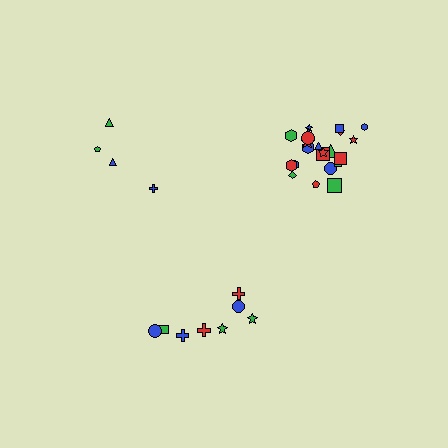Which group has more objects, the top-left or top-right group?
The top-right group.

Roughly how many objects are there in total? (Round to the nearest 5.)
Roughly 35 objects in total.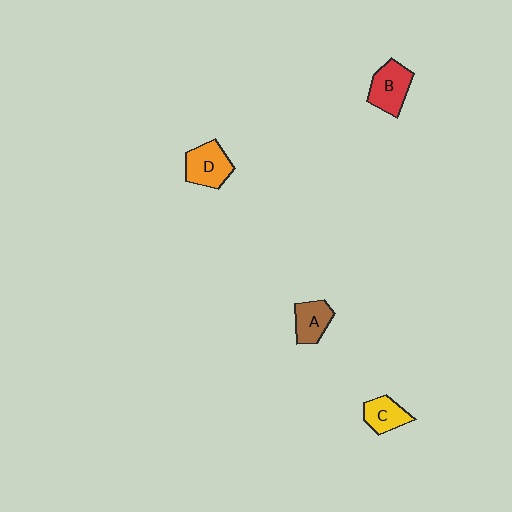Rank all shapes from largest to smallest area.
From largest to smallest: B (red), D (orange), A (brown), C (yellow).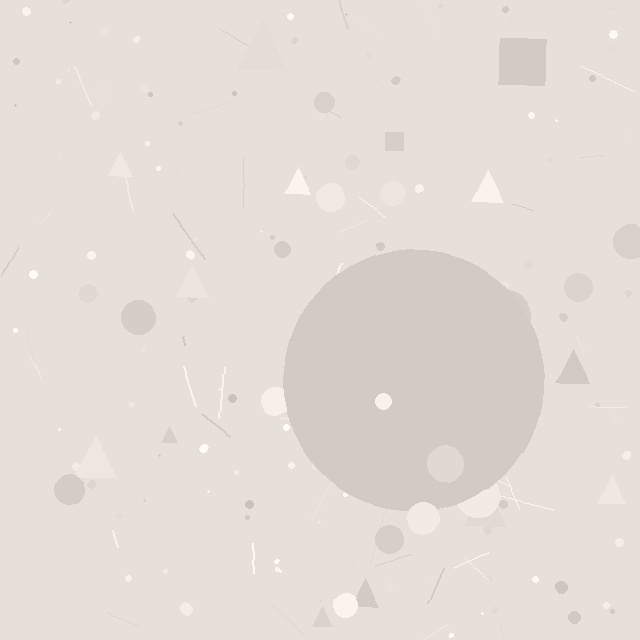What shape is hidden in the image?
A circle is hidden in the image.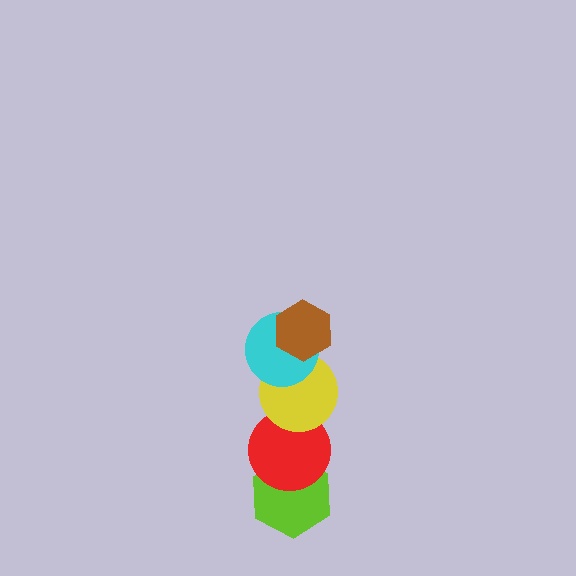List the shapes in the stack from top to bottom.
From top to bottom: the brown hexagon, the cyan circle, the yellow circle, the red circle, the lime hexagon.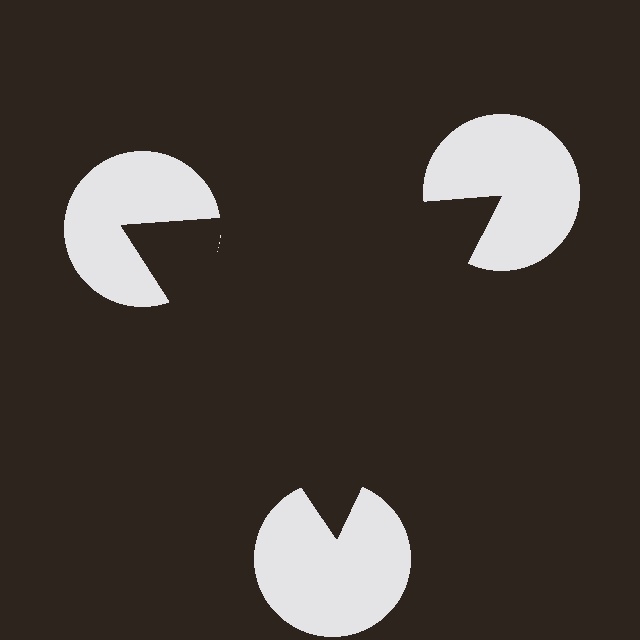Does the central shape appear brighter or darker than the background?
It typically appears slightly darker than the background, even though no actual brightness change is drawn.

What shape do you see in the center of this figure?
An illusory triangle — its edges are inferred from the aligned wedge cuts in the pac-man discs, not physically drawn.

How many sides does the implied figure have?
3 sides.